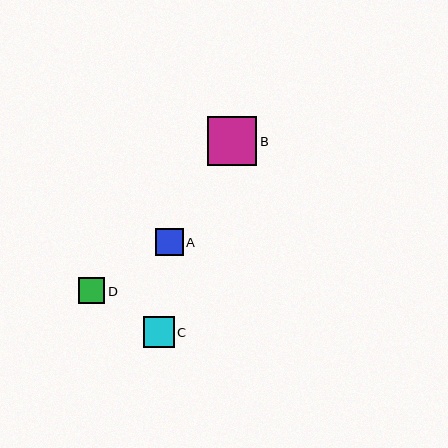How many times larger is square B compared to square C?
Square B is approximately 1.6 times the size of square C.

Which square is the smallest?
Square D is the smallest with a size of approximately 26 pixels.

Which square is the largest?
Square B is the largest with a size of approximately 49 pixels.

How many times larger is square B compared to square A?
Square B is approximately 1.8 times the size of square A.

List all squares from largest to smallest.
From largest to smallest: B, C, A, D.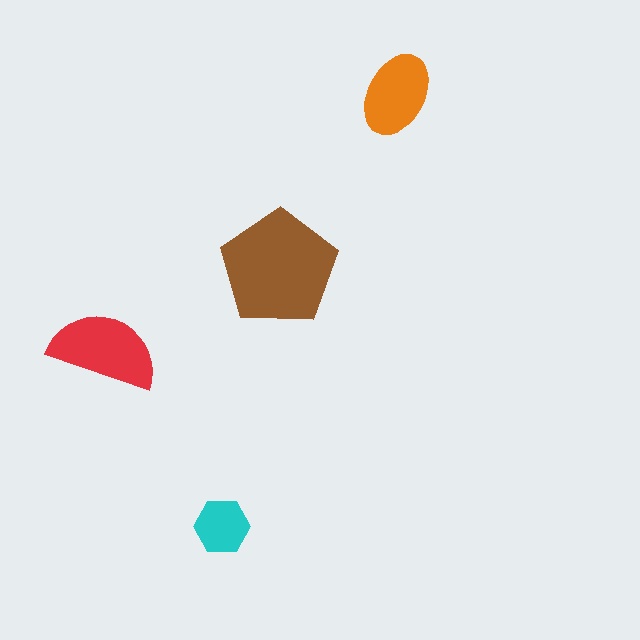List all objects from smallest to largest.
The cyan hexagon, the orange ellipse, the red semicircle, the brown pentagon.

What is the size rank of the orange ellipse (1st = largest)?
3rd.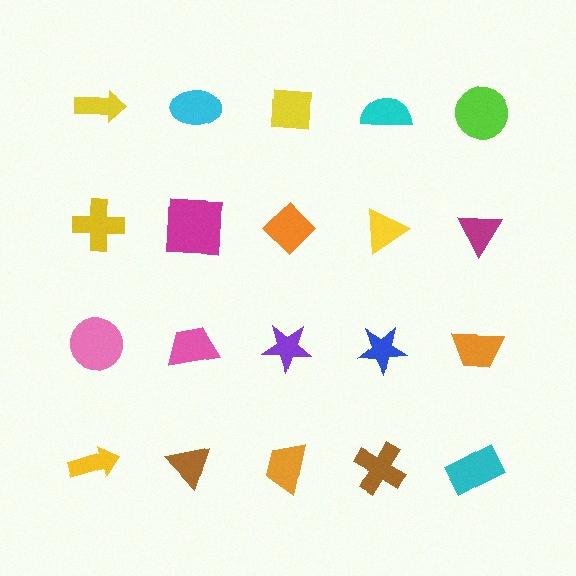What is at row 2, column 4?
A yellow triangle.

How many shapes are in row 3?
5 shapes.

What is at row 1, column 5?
A lime circle.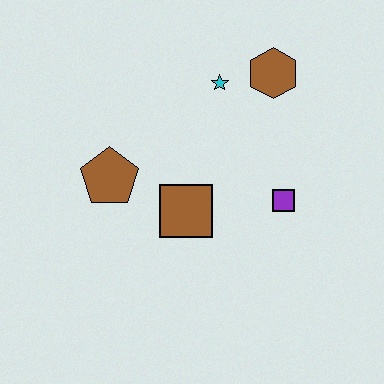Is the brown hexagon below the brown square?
No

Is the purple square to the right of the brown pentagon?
Yes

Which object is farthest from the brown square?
The brown hexagon is farthest from the brown square.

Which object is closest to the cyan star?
The brown hexagon is closest to the cyan star.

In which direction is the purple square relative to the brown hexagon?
The purple square is below the brown hexagon.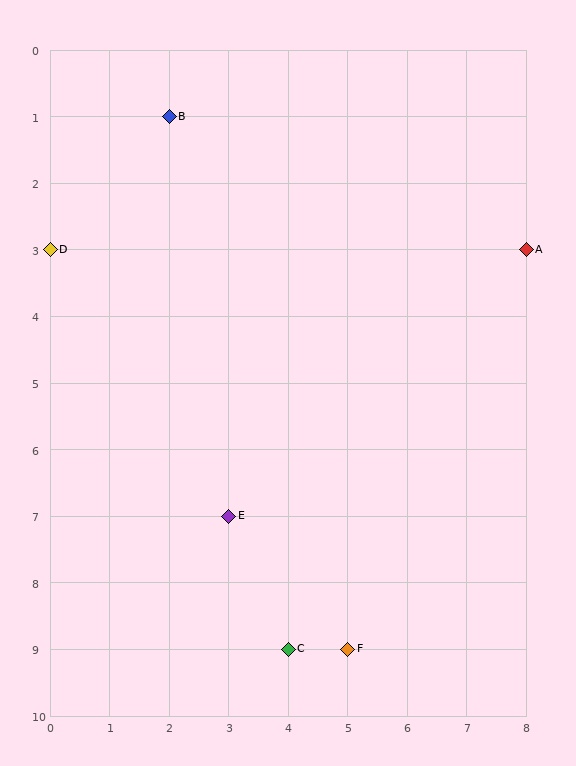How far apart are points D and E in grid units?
Points D and E are 3 columns and 4 rows apart (about 5.0 grid units diagonally).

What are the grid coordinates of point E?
Point E is at grid coordinates (3, 7).